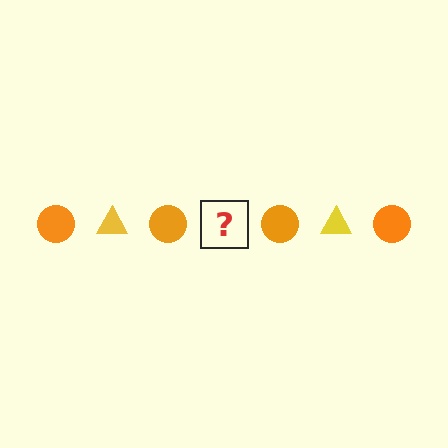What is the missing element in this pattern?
The missing element is a yellow triangle.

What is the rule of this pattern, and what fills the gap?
The rule is that the pattern alternates between orange circle and yellow triangle. The gap should be filled with a yellow triangle.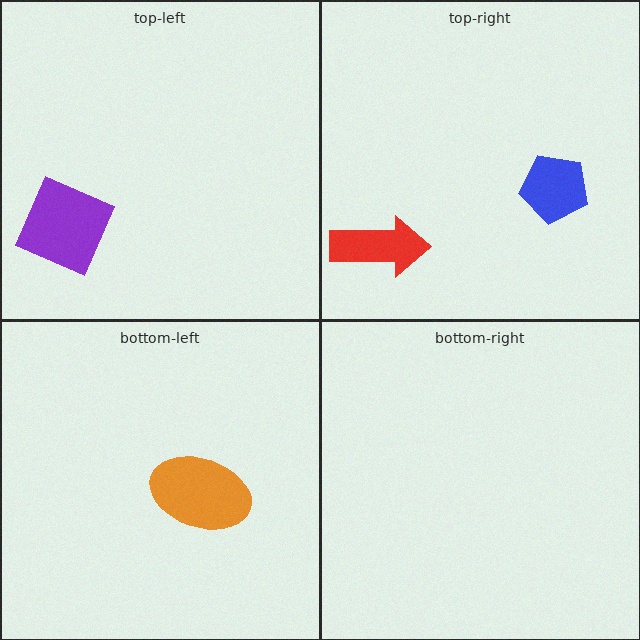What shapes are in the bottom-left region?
The orange ellipse.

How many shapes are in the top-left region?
1.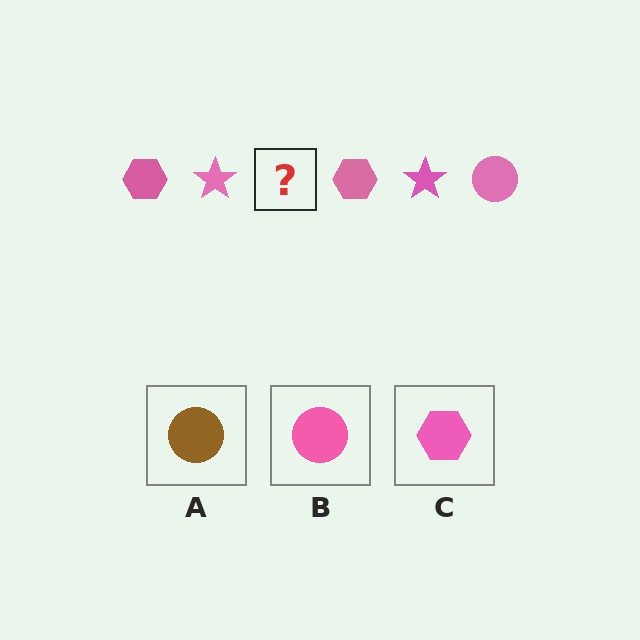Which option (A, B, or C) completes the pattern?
B.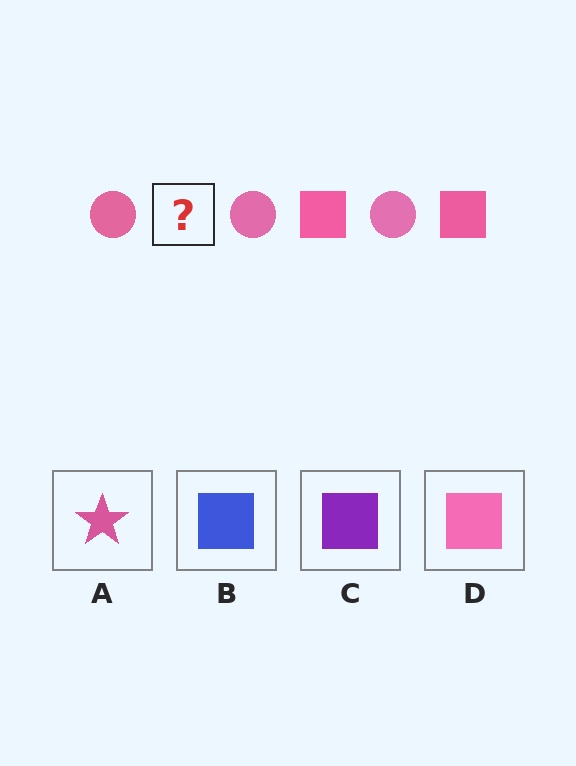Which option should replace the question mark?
Option D.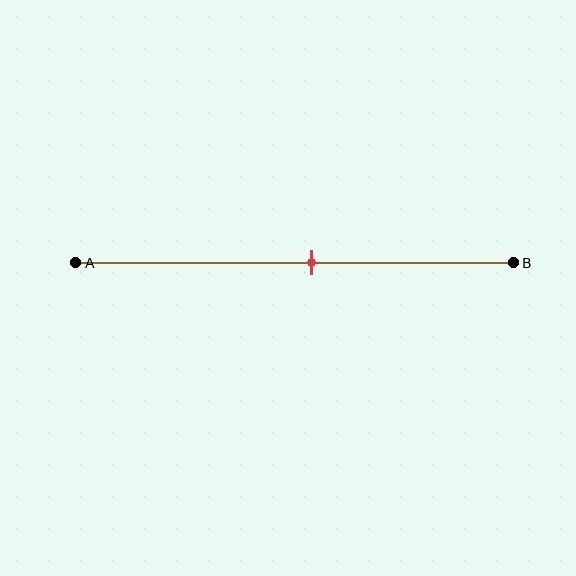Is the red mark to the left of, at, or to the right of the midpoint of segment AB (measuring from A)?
The red mark is to the right of the midpoint of segment AB.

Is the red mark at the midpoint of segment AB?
No, the mark is at about 55% from A, not at the 50% midpoint.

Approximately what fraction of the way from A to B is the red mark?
The red mark is approximately 55% of the way from A to B.